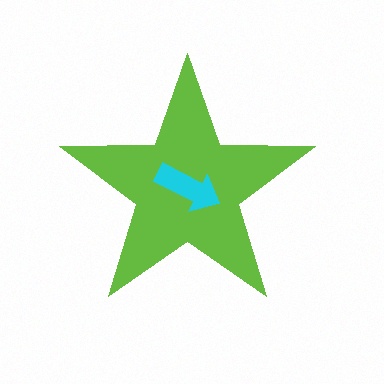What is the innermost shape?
The cyan arrow.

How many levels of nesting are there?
2.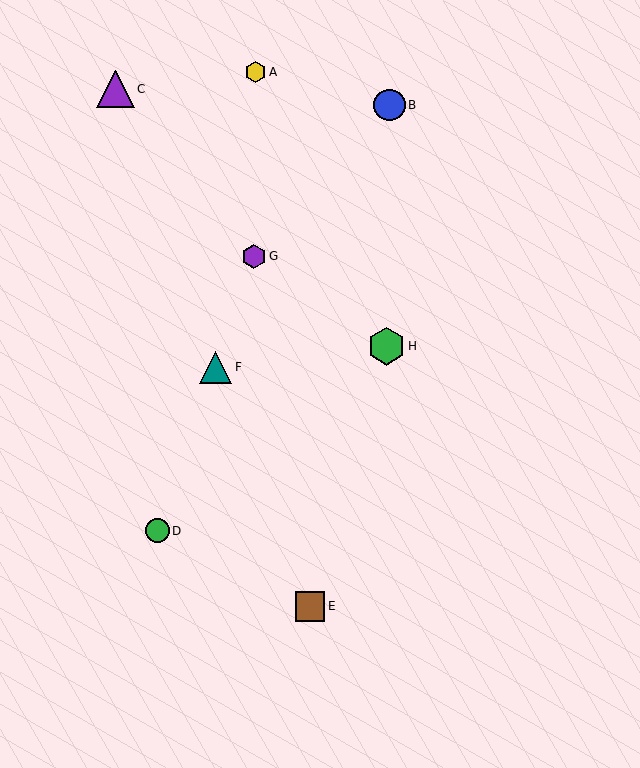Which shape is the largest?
The green hexagon (labeled H) is the largest.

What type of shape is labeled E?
Shape E is a brown square.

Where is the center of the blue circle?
The center of the blue circle is at (389, 105).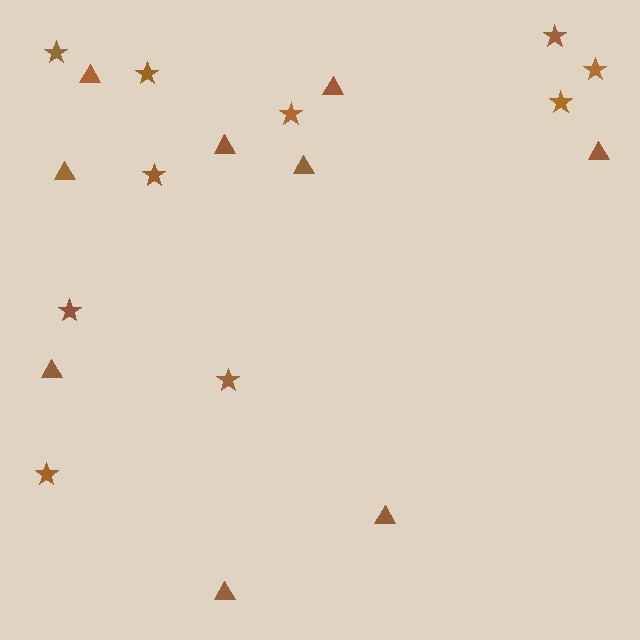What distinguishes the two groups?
There are 2 groups: one group of triangles (9) and one group of stars (10).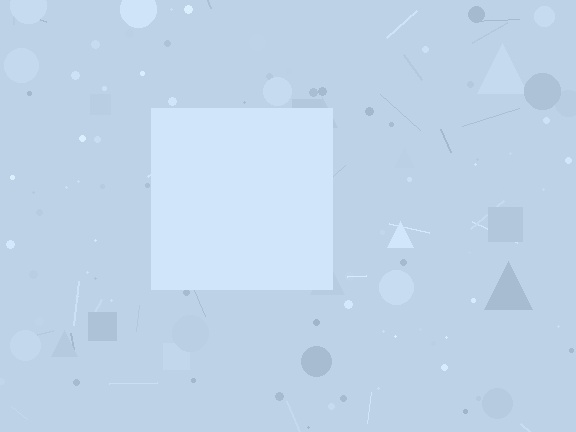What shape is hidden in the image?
A square is hidden in the image.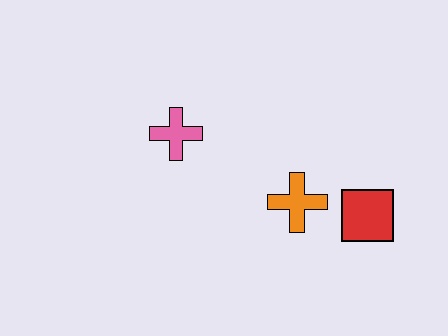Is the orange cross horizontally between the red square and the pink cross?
Yes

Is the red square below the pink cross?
Yes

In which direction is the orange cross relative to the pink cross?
The orange cross is to the right of the pink cross.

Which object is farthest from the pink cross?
The red square is farthest from the pink cross.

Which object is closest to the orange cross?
The red square is closest to the orange cross.